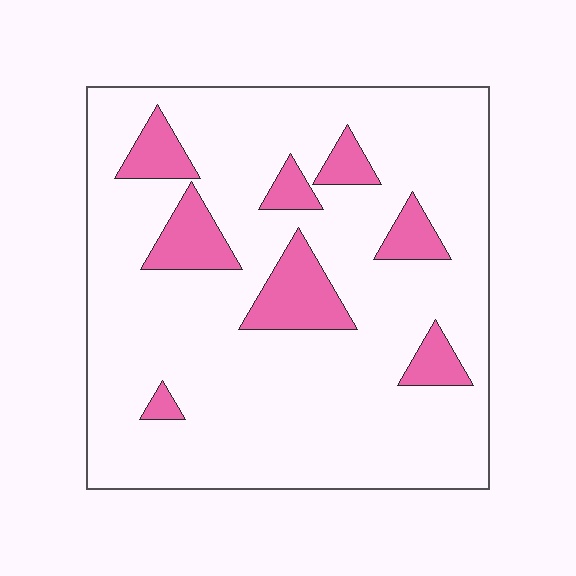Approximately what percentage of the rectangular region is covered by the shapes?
Approximately 15%.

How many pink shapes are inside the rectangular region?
8.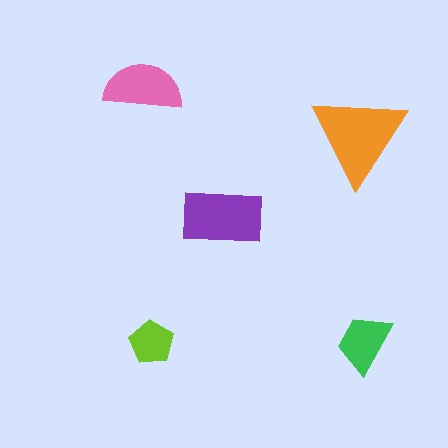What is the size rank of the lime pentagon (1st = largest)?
5th.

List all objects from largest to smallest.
The orange triangle, the purple rectangle, the pink semicircle, the green trapezoid, the lime pentagon.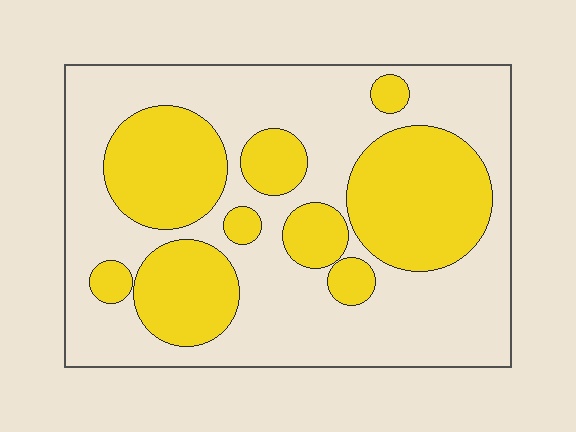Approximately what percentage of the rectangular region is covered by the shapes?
Approximately 40%.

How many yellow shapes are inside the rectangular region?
9.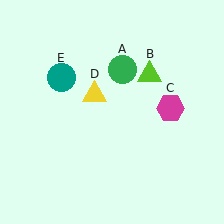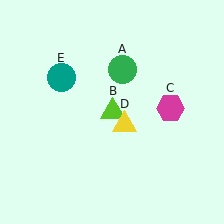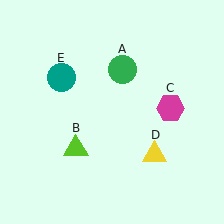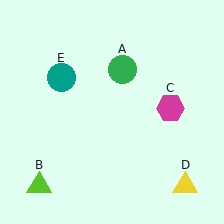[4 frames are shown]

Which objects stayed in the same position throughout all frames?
Green circle (object A) and magenta hexagon (object C) and teal circle (object E) remained stationary.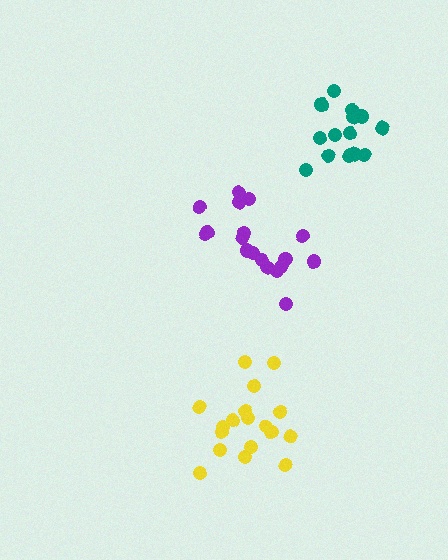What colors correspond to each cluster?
The clusters are colored: teal, purple, yellow.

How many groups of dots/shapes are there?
There are 3 groups.